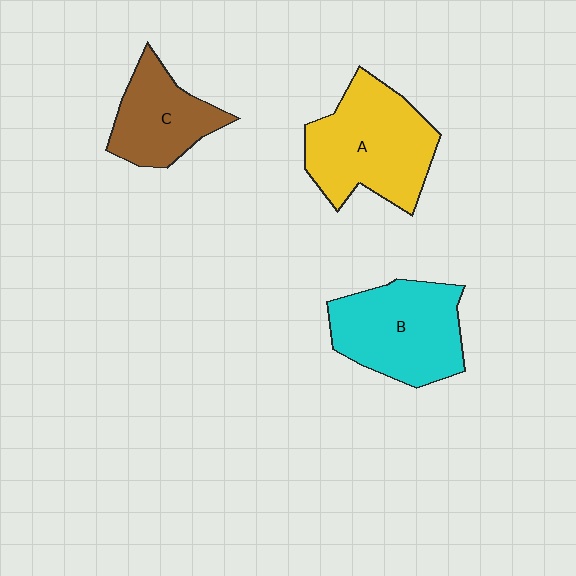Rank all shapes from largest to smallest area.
From largest to smallest: A (yellow), B (cyan), C (brown).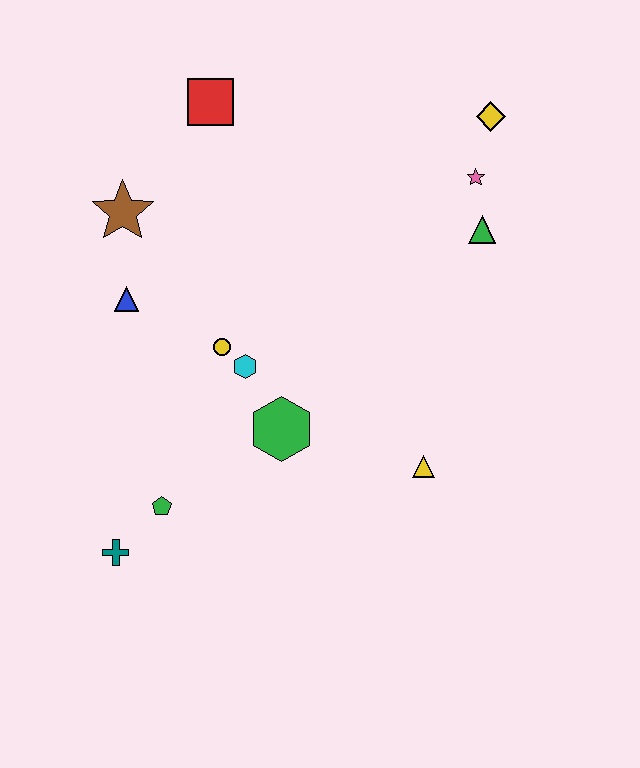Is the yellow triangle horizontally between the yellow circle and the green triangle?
Yes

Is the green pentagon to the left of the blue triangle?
No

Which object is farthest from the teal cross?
The yellow diamond is farthest from the teal cross.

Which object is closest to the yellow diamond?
The pink star is closest to the yellow diamond.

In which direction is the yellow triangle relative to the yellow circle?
The yellow triangle is to the right of the yellow circle.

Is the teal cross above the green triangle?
No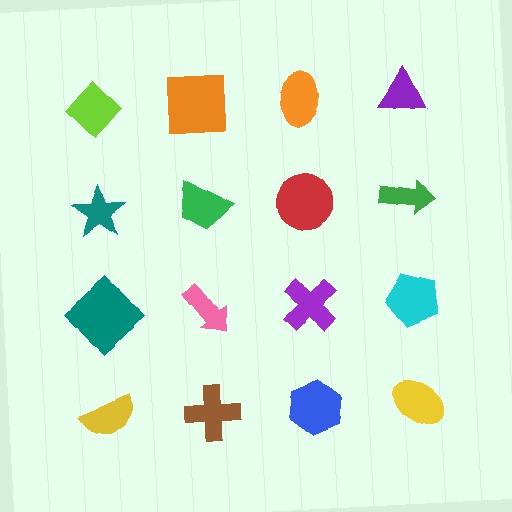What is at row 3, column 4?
A cyan pentagon.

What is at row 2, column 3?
A red circle.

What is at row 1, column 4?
A purple triangle.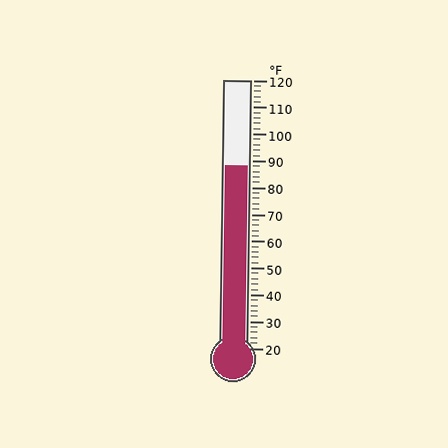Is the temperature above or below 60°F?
The temperature is above 60°F.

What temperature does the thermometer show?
The thermometer shows approximately 88°F.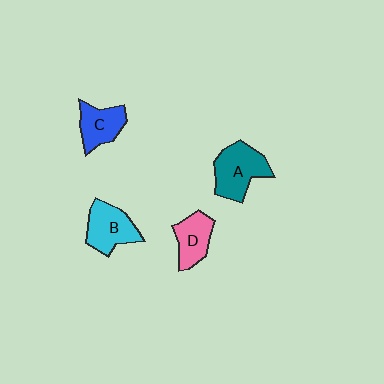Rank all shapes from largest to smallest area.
From largest to smallest: A (teal), B (cyan), C (blue), D (pink).